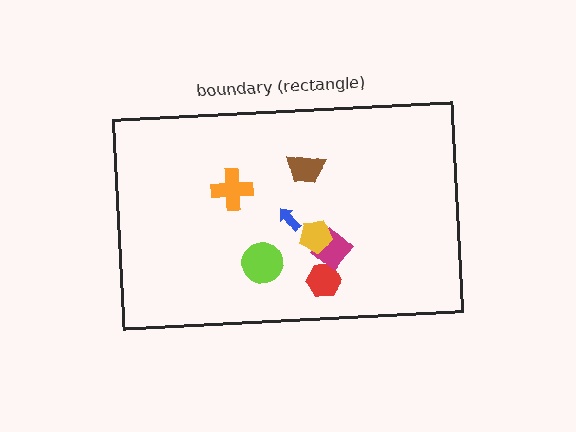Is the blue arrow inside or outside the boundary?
Inside.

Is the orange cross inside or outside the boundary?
Inside.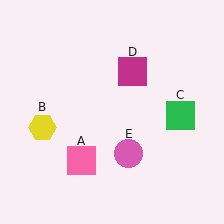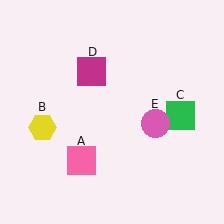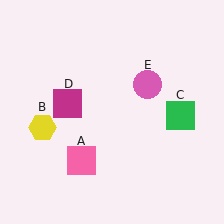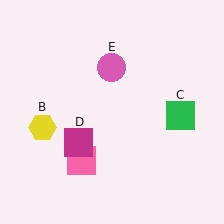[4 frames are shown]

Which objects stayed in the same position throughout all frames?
Pink square (object A) and yellow hexagon (object B) and green square (object C) remained stationary.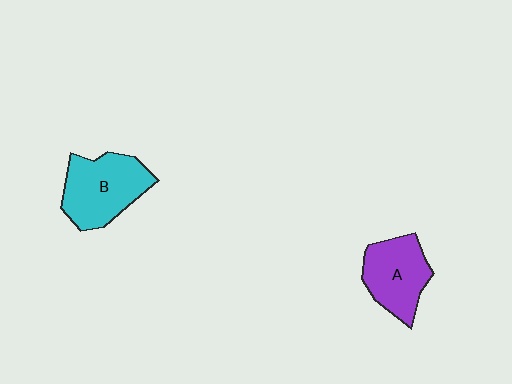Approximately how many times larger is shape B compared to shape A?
Approximately 1.2 times.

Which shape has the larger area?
Shape B (cyan).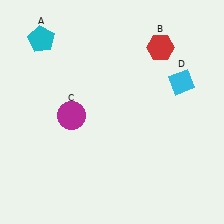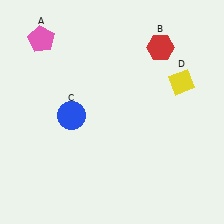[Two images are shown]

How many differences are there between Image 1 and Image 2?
There are 3 differences between the two images.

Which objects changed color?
A changed from cyan to pink. C changed from magenta to blue. D changed from cyan to yellow.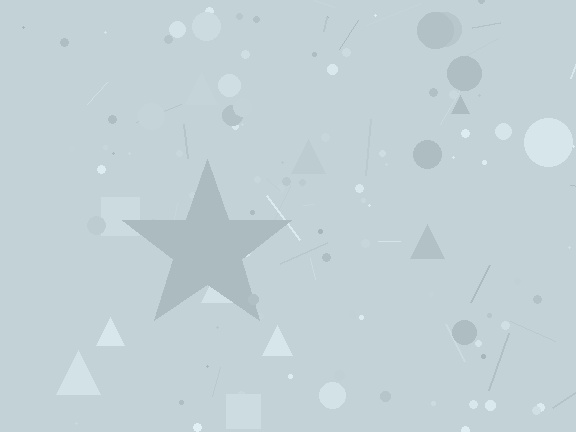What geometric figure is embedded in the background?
A star is embedded in the background.